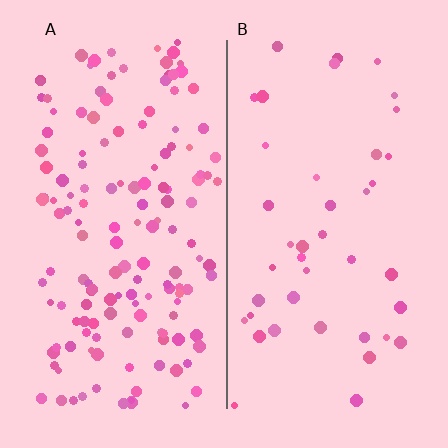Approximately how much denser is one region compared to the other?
Approximately 3.5× — region A over region B.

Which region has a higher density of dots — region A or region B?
A (the left).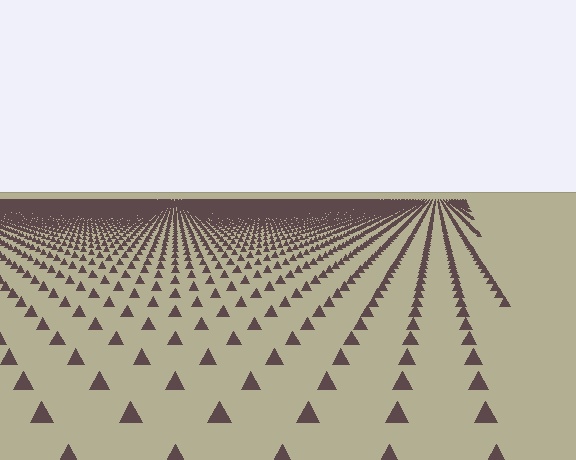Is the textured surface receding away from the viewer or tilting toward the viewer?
The surface is receding away from the viewer. Texture elements get smaller and denser toward the top.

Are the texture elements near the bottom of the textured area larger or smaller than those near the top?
Larger. Near the bottom, elements are closer to the viewer and appear at a bigger on-screen size.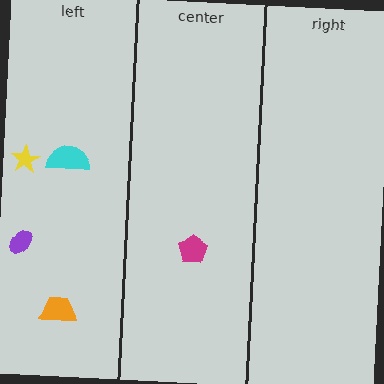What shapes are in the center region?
The magenta pentagon.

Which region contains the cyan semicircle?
The left region.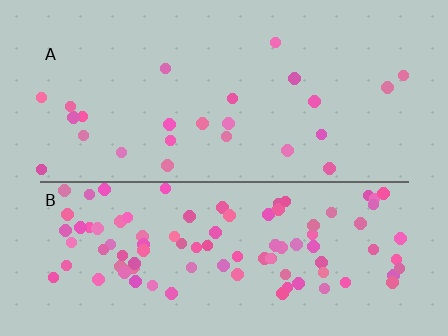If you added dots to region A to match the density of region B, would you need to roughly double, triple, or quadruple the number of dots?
Approximately quadruple.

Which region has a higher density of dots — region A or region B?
B (the bottom).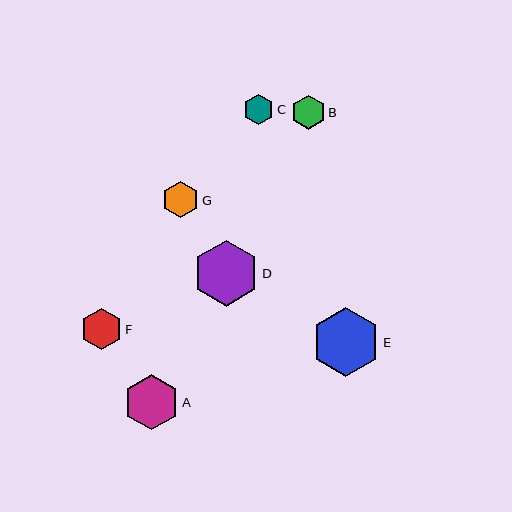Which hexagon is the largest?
Hexagon E is the largest with a size of approximately 68 pixels.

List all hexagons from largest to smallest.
From largest to smallest: E, D, A, F, G, B, C.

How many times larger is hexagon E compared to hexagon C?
Hexagon E is approximately 2.3 times the size of hexagon C.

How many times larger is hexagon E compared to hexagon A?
Hexagon E is approximately 1.2 times the size of hexagon A.